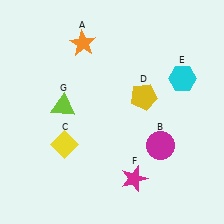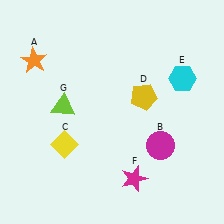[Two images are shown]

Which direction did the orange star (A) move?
The orange star (A) moved left.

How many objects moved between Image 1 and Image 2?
1 object moved between the two images.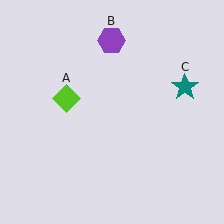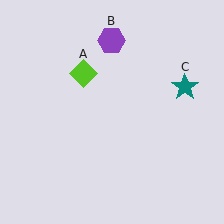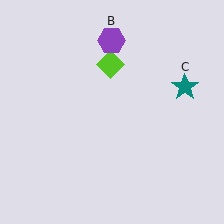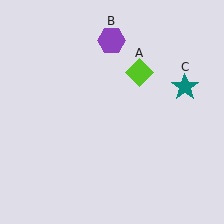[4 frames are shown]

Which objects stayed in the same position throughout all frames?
Purple hexagon (object B) and teal star (object C) remained stationary.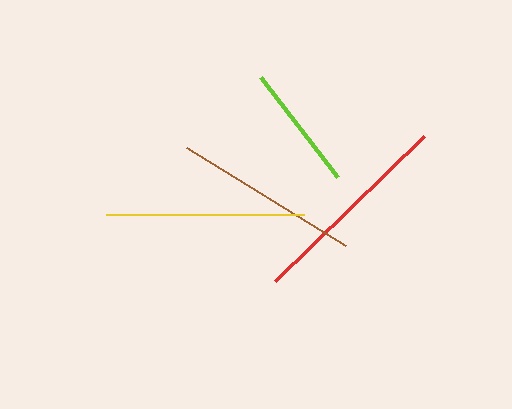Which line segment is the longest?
The red line is the longest at approximately 208 pixels.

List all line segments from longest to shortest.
From longest to shortest: red, yellow, brown, lime.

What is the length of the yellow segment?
The yellow segment is approximately 198 pixels long.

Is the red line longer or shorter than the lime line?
The red line is longer than the lime line.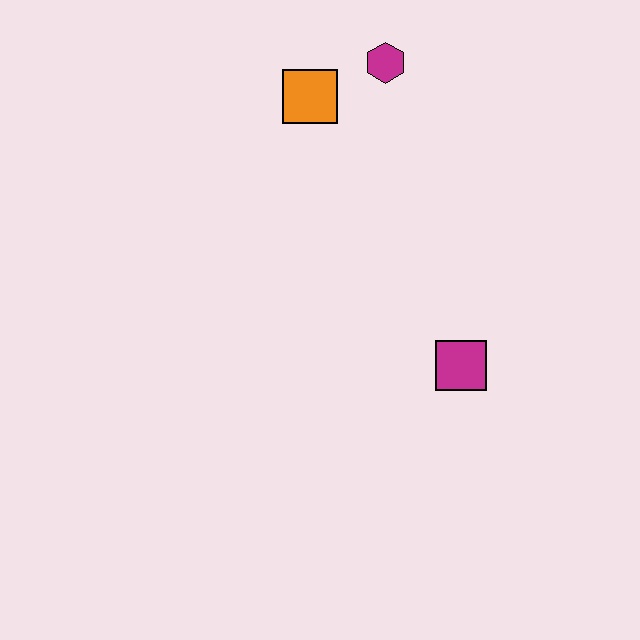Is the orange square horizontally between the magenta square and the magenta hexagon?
No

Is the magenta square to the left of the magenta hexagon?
No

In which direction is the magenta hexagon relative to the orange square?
The magenta hexagon is to the right of the orange square.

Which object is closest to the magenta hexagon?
The orange square is closest to the magenta hexagon.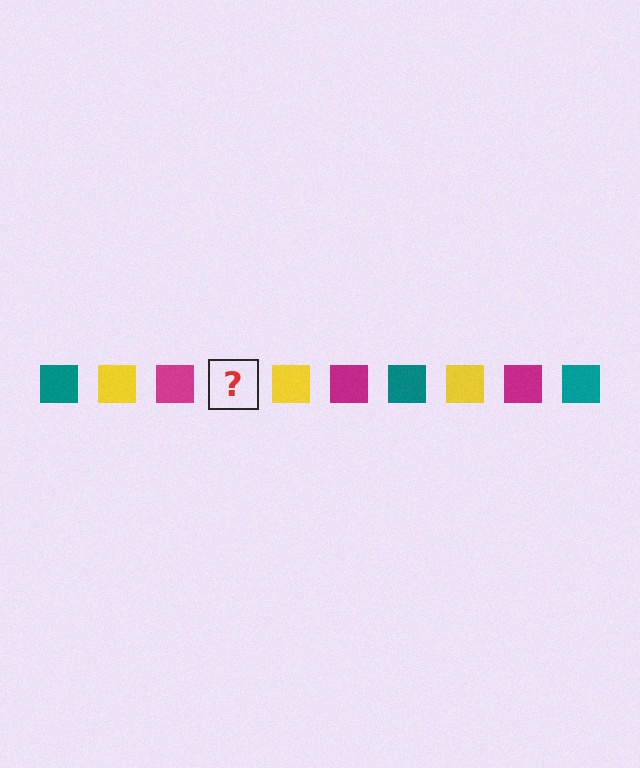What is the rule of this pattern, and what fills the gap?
The rule is that the pattern cycles through teal, yellow, magenta squares. The gap should be filled with a teal square.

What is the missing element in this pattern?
The missing element is a teal square.